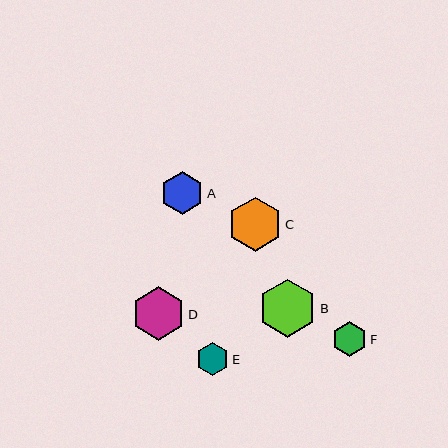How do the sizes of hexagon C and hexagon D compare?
Hexagon C and hexagon D are approximately the same size.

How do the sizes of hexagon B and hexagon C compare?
Hexagon B and hexagon C are approximately the same size.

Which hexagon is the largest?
Hexagon B is the largest with a size of approximately 58 pixels.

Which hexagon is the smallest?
Hexagon E is the smallest with a size of approximately 33 pixels.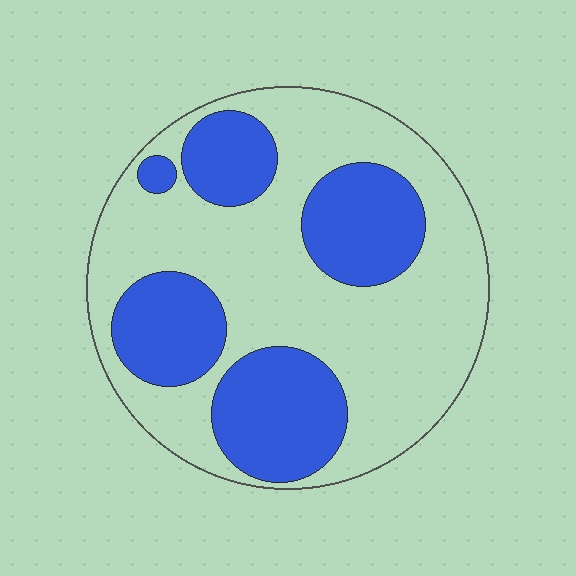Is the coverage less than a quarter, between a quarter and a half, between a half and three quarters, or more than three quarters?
Between a quarter and a half.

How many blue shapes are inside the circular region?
5.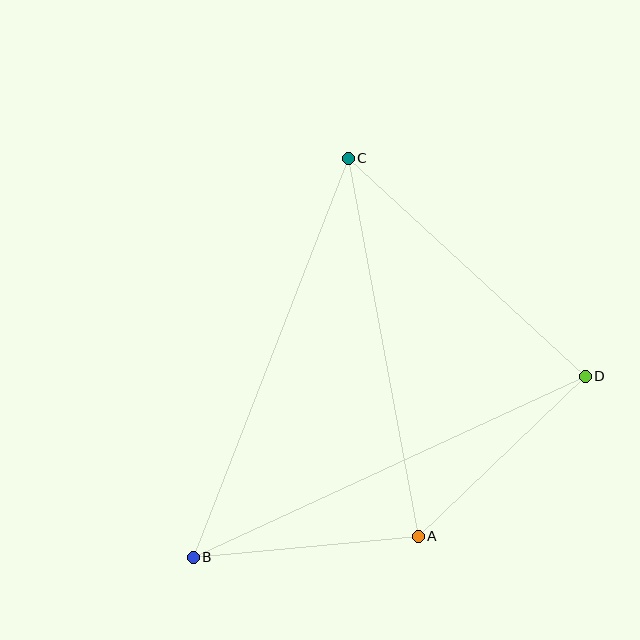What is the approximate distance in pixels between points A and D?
The distance between A and D is approximately 231 pixels.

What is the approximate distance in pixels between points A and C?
The distance between A and C is approximately 384 pixels.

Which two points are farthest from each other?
Points B and D are farthest from each other.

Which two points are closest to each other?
Points A and B are closest to each other.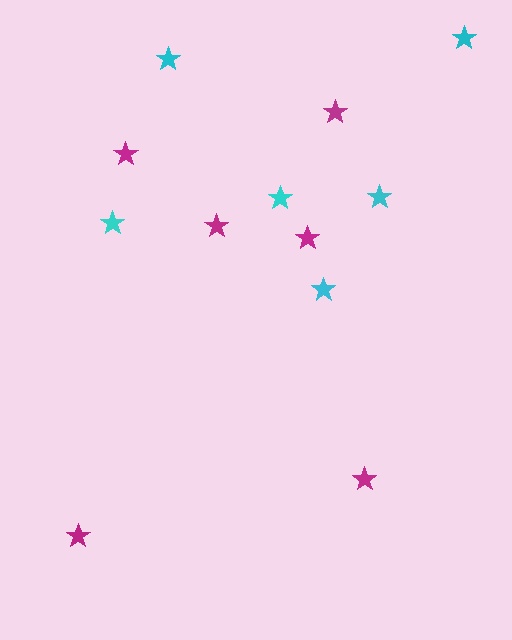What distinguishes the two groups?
There are 2 groups: one group of magenta stars (6) and one group of cyan stars (6).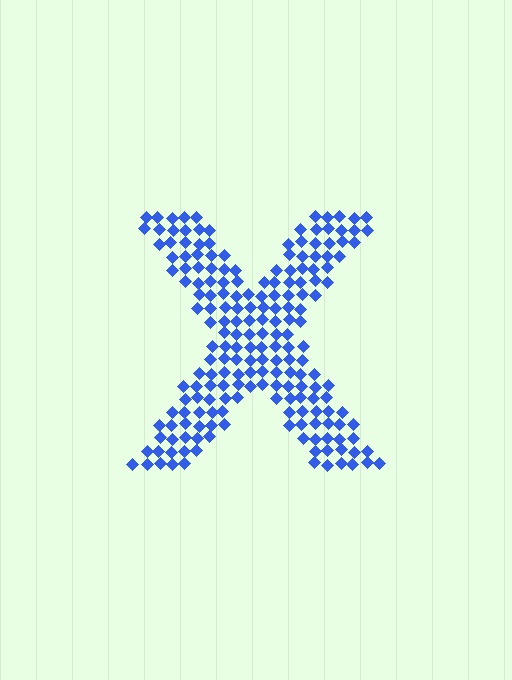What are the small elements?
The small elements are diamonds.